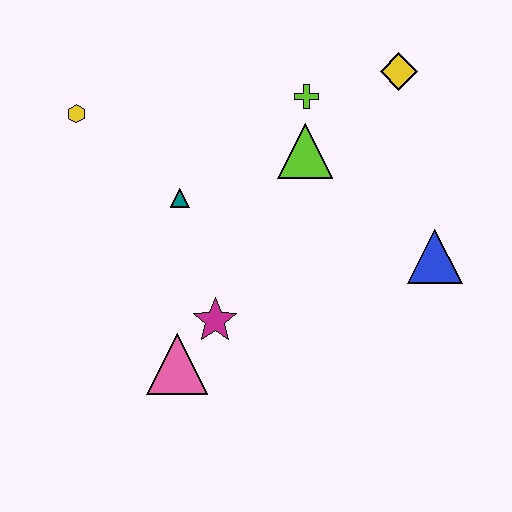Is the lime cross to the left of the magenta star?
No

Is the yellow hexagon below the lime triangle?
No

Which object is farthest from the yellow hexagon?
The blue triangle is farthest from the yellow hexagon.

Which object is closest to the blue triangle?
The lime triangle is closest to the blue triangle.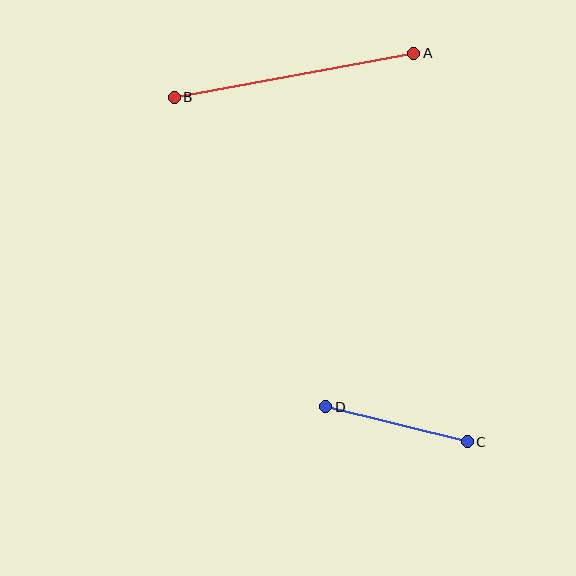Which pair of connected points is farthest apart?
Points A and B are farthest apart.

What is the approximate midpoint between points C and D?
The midpoint is at approximately (396, 424) pixels.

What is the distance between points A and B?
The distance is approximately 244 pixels.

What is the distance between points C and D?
The distance is approximately 146 pixels.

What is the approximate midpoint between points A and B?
The midpoint is at approximately (294, 75) pixels.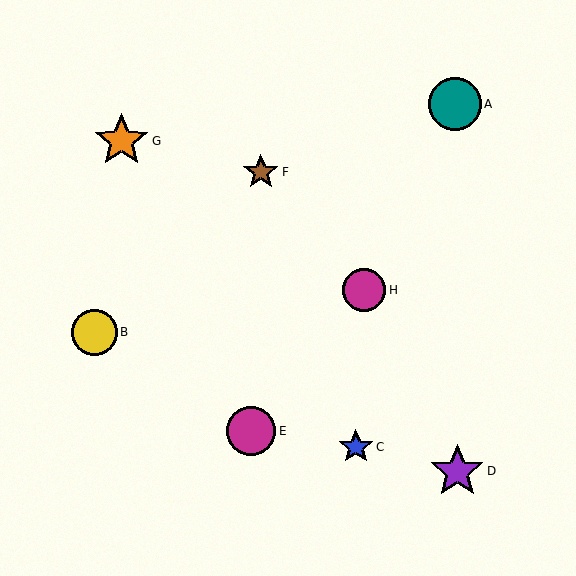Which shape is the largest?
The orange star (labeled G) is the largest.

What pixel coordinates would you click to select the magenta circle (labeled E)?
Click at (251, 431) to select the magenta circle E.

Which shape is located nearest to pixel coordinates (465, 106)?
The teal circle (labeled A) at (455, 104) is nearest to that location.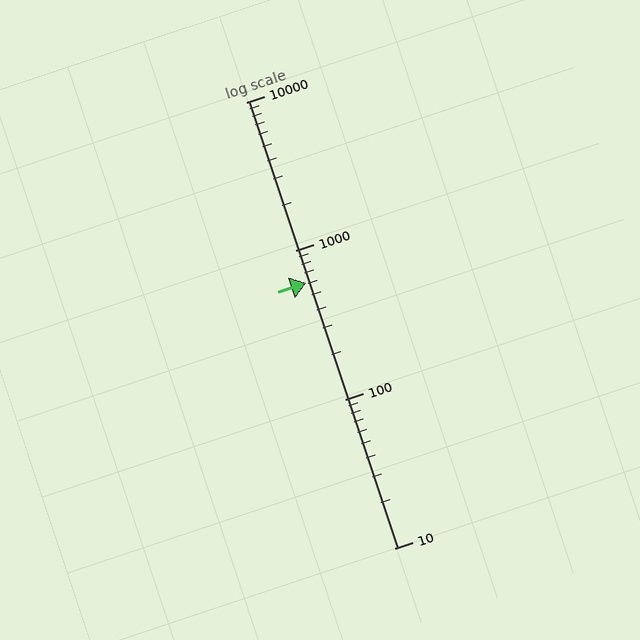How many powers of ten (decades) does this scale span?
The scale spans 3 decades, from 10 to 10000.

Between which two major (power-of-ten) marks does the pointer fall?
The pointer is between 100 and 1000.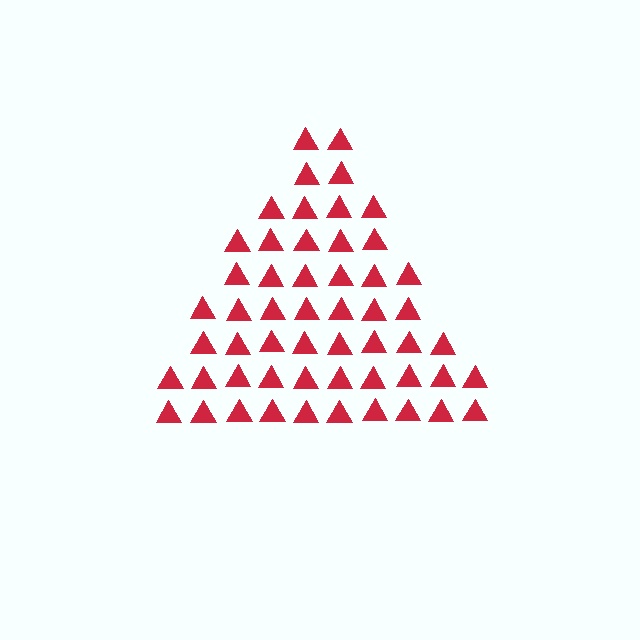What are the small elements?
The small elements are triangles.